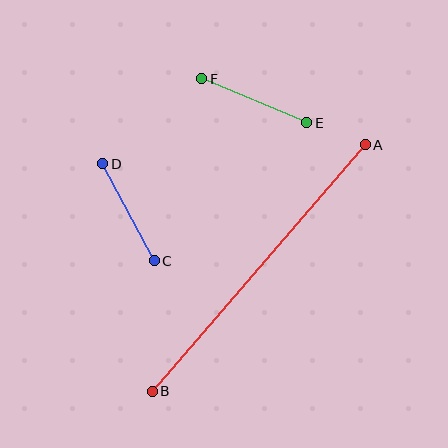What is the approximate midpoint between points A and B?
The midpoint is at approximately (259, 268) pixels.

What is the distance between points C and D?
The distance is approximately 110 pixels.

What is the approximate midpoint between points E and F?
The midpoint is at approximately (254, 101) pixels.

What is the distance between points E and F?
The distance is approximately 114 pixels.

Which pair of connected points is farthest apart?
Points A and B are farthest apart.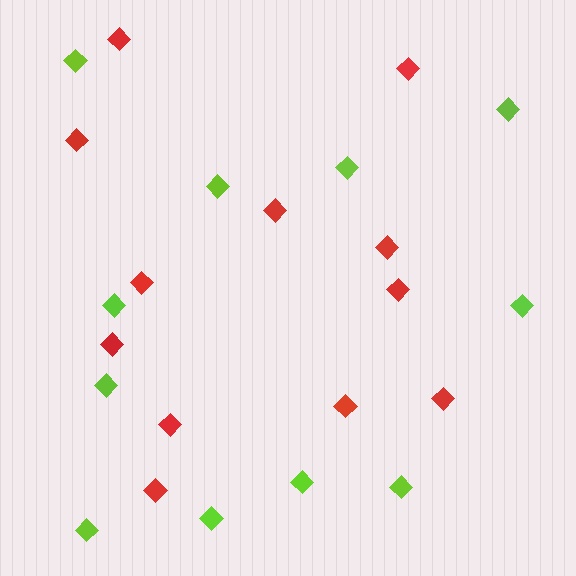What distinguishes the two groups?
There are 2 groups: one group of lime diamonds (11) and one group of red diamonds (12).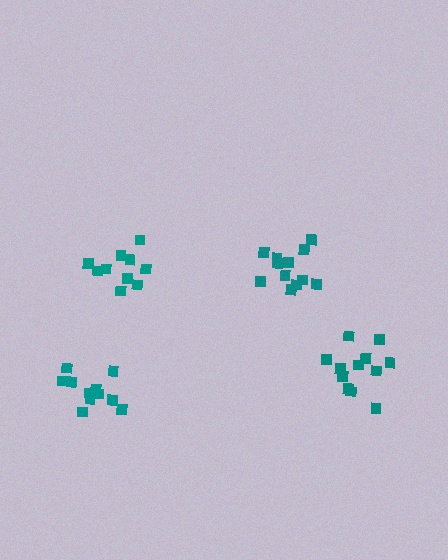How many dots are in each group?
Group 1: 12 dots, Group 2: 12 dots, Group 3: 11 dots, Group 4: 10 dots (45 total).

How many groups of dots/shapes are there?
There are 4 groups.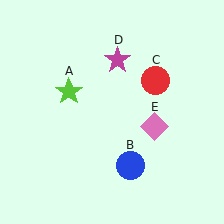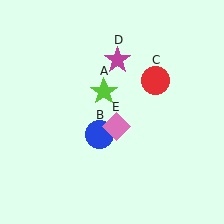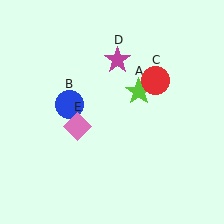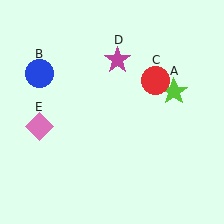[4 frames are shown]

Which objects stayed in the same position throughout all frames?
Red circle (object C) and magenta star (object D) remained stationary.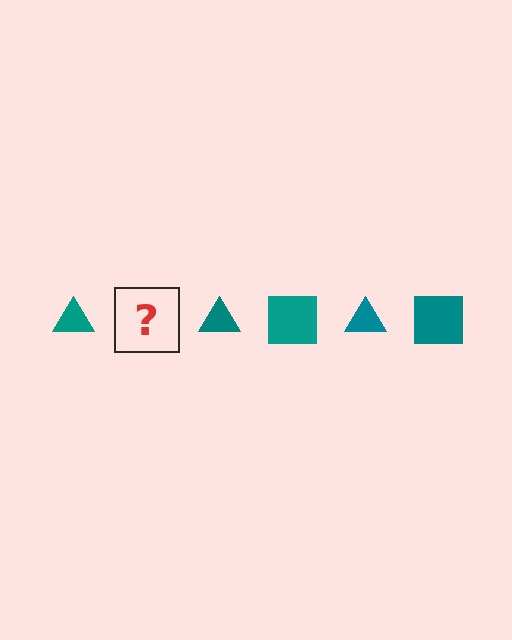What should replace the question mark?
The question mark should be replaced with a teal square.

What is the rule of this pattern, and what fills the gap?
The rule is that the pattern cycles through triangle, square shapes in teal. The gap should be filled with a teal square.